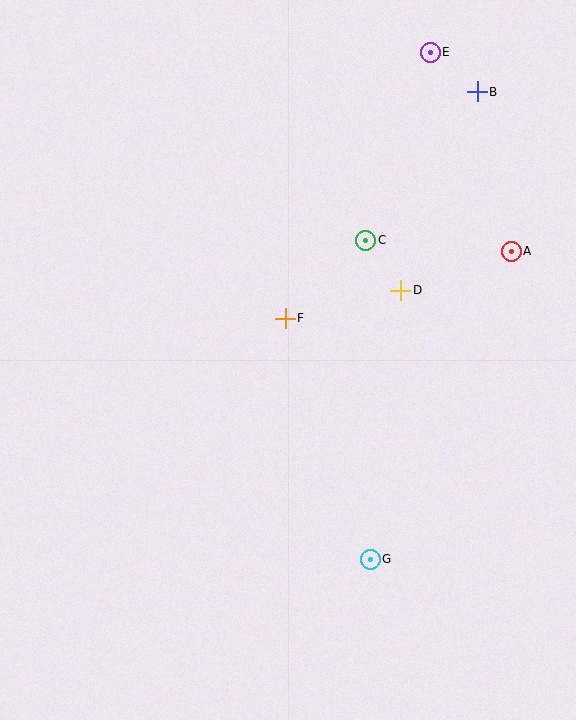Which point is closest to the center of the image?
Point F at (285, 318) is closest to the center.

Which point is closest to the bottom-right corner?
Point G is closest to the bottom-right corner.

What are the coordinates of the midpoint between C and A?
The midpoint between C and A is at (439, 246).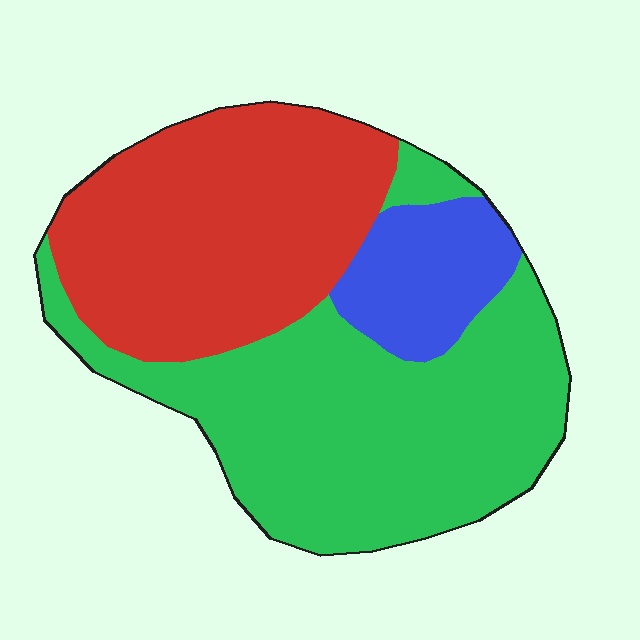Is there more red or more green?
Green.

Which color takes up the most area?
Green, at roughly 50%.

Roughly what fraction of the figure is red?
Red covers 39% of the figure.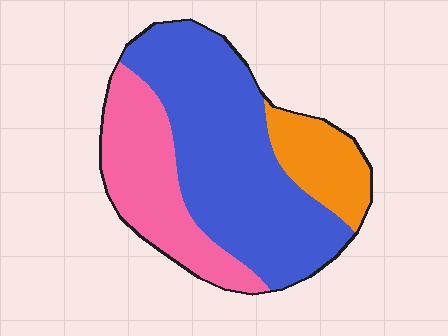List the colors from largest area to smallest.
From largest to smallest: blue, pink, orange.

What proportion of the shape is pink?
Pink takes up about one quarter (1/4) of the shape.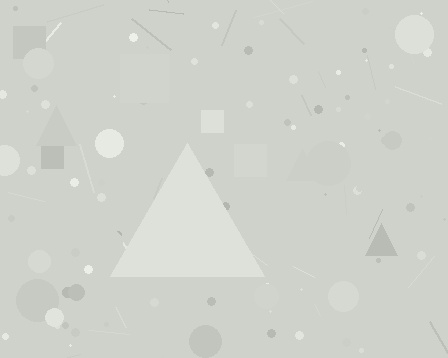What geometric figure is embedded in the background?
A triangle is embedded in the background.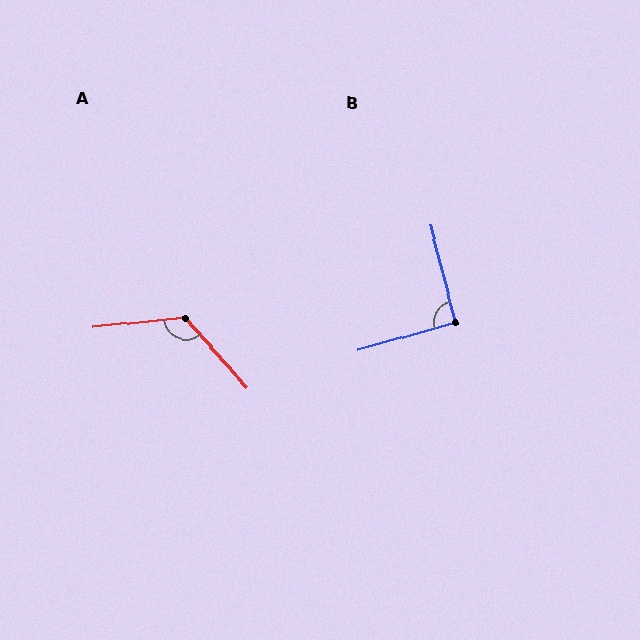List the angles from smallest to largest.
B (91°), A (126°).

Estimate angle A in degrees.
Approximately 126 degrees.